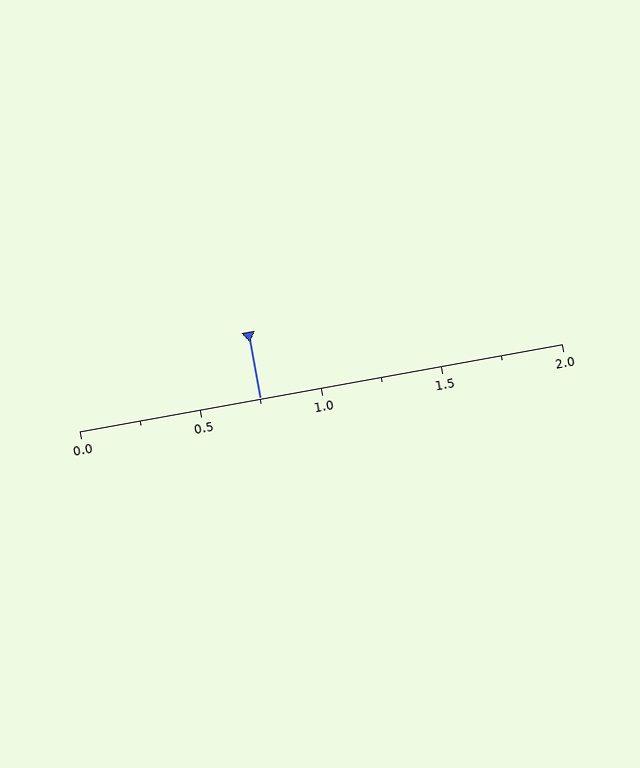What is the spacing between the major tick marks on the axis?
The major ticks are spaced 0.5 apart.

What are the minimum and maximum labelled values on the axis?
The axis runs from 0.0 to 2.0.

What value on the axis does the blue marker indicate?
The marker indicates approximately 0.75.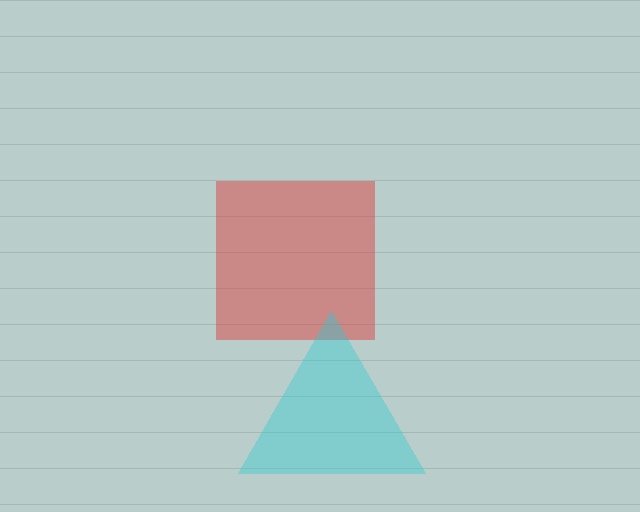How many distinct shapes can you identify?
There are 2 distinct shapes: a red square, a cyan triangle.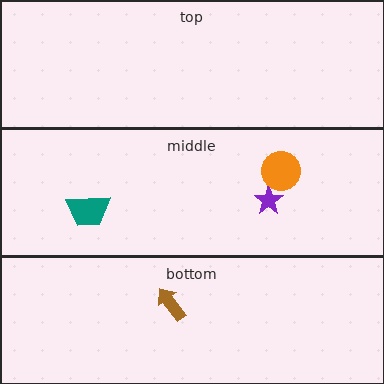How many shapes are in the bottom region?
1.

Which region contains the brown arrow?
The bottom region.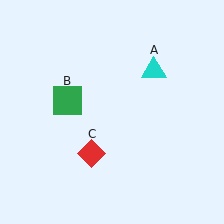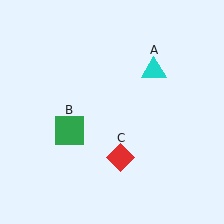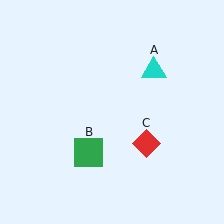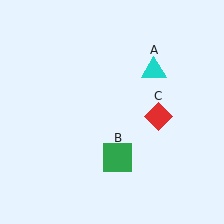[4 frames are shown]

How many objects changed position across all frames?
2 objects changed position: green square (object B), red diamond (object C).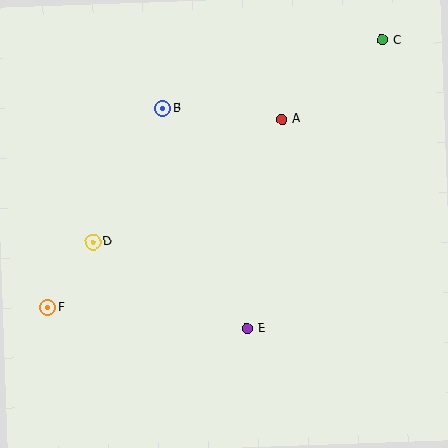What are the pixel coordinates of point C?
Point C is at (382, 40).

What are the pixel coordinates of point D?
Point D is at (93, 242).